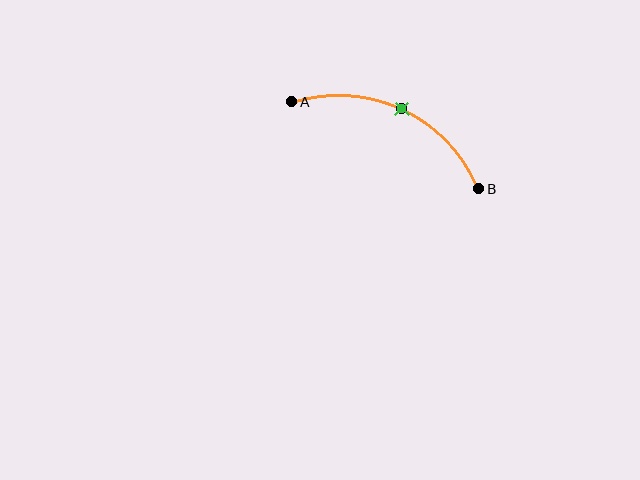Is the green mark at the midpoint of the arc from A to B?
Yes. The green mark lies on the arc at equal arc-length from both A and B — it is the arc midpoint.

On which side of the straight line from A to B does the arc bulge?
The arc bulges above the straight line connecting A and B.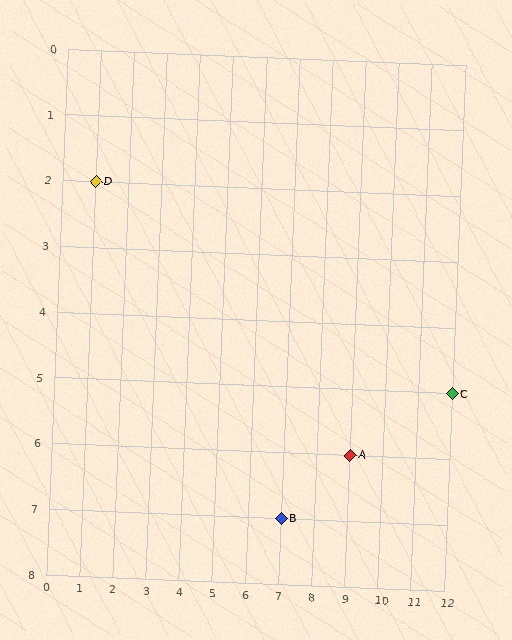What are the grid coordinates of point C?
Point C is at grid coordinates (12, 5).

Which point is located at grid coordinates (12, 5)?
Point C is at (12, 5).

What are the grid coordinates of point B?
Point B is at grid coordinates (7, 7).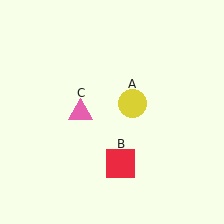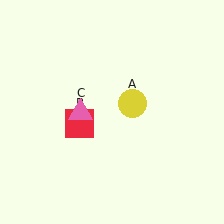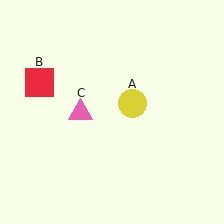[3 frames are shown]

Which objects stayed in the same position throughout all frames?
Yellow circle (object A) and pink triangle (object C) remained stationary.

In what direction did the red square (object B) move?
The red square (object B) moved up and to the left.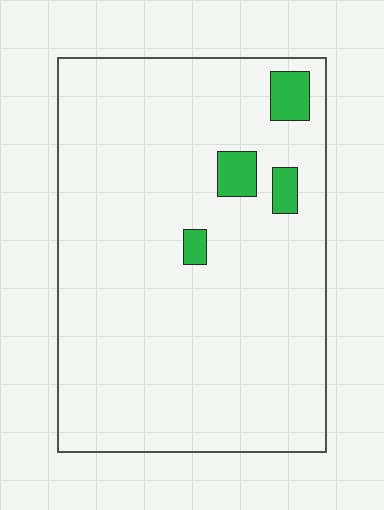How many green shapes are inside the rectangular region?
4.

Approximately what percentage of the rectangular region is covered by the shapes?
Approximately 5%.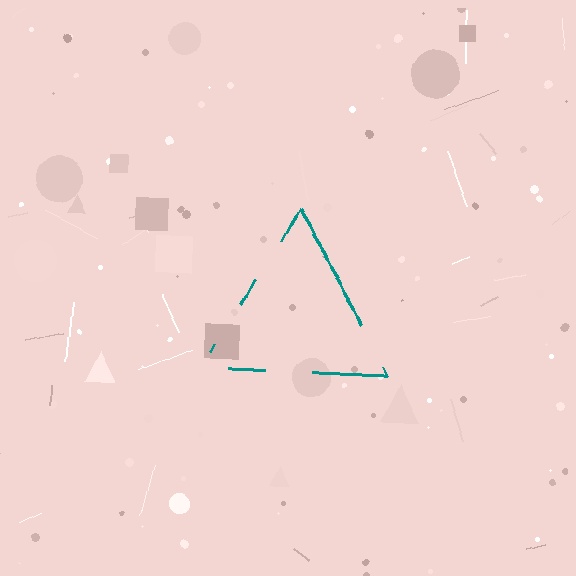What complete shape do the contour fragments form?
The contour fragments form a triangle.